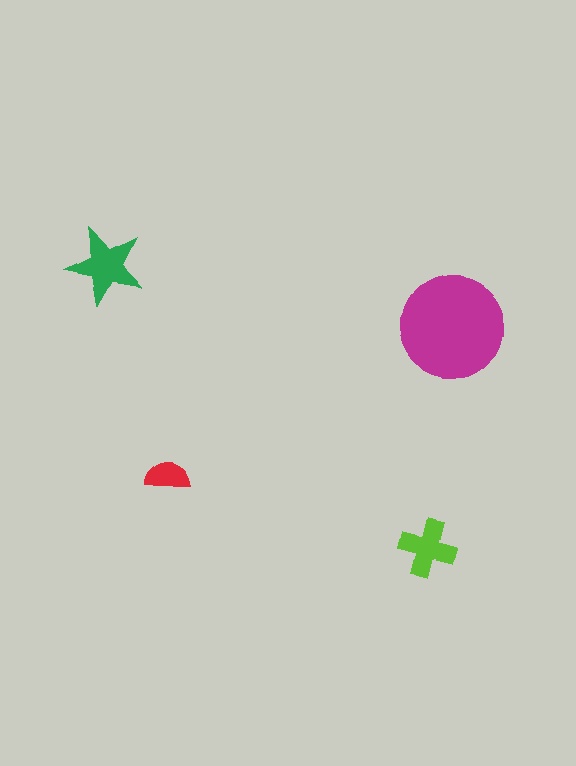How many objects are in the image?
There are 4 objects in the image.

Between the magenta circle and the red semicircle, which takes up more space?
The magenta circle.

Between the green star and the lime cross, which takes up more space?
The green star.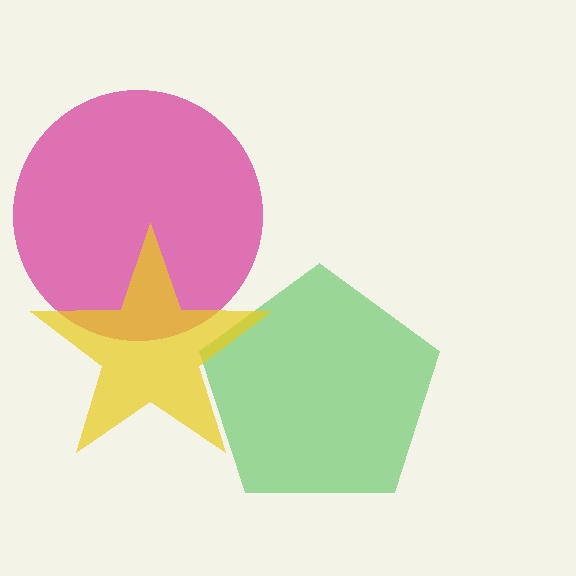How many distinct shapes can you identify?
There are 3 distinct shapes: a green pentagon, a magenta circle, a yellow star.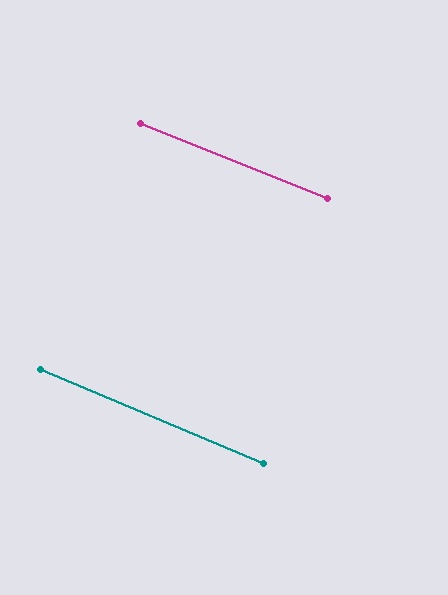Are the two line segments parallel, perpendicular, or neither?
Parallel — their directions differ by only 1.1°.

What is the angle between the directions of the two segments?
Approximately 1 degree.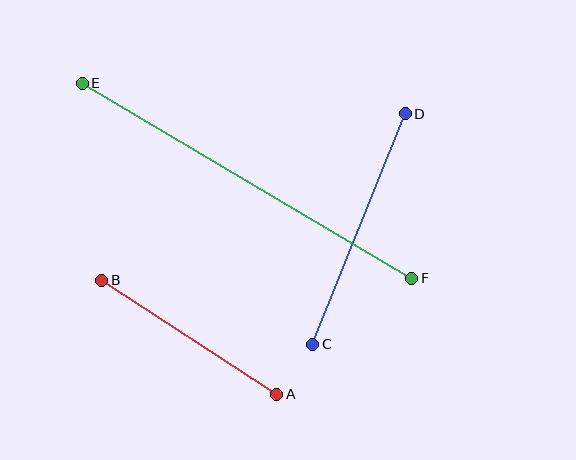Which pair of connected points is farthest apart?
Points E and F are farthest apart.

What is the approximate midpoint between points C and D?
The midpoint is at approximately (359, 229) pixels.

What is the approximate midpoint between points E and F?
The midpoint is at approximately (247, 181) pixels.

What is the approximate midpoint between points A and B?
The midpoint is at approximately (189, 337) pixels.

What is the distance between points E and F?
The distance is approximately 383 pixels.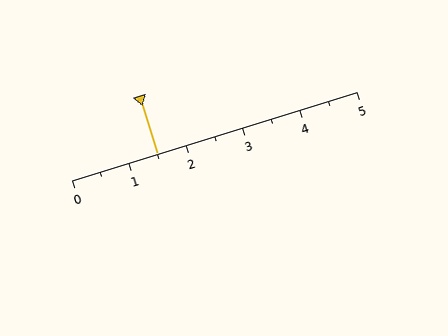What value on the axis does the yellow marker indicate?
The marker indicates approximately 1.5.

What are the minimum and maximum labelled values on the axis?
The axis runs from 0 to 5.